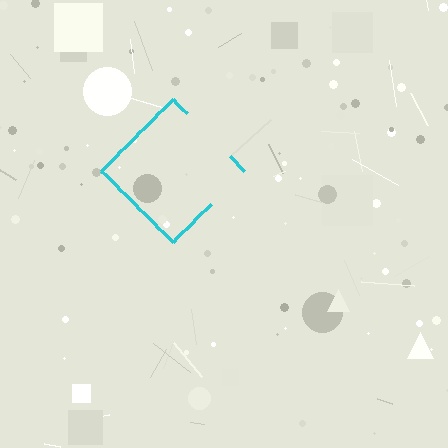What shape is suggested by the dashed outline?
The dashed outline suggests a diamond.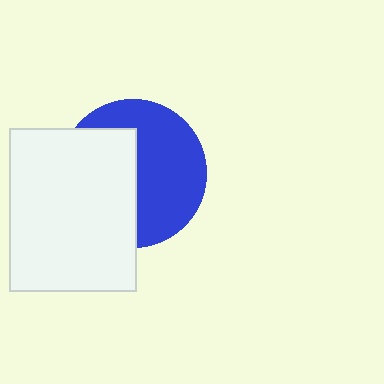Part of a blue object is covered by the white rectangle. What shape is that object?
It is a circle.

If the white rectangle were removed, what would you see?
You would see the complete blue circle.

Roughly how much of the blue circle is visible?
About half of it is visible (roughly 54%).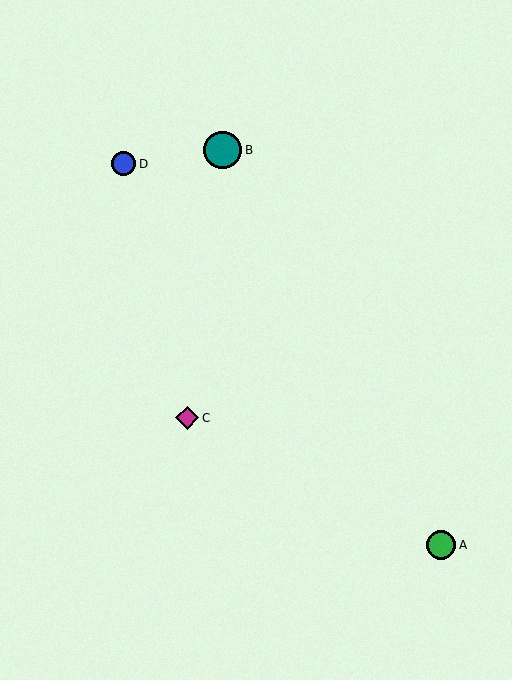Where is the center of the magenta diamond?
The center of the magenta diamond is at (187, 418).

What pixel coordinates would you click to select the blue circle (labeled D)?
Click at (124, 164) to select the blue circle D.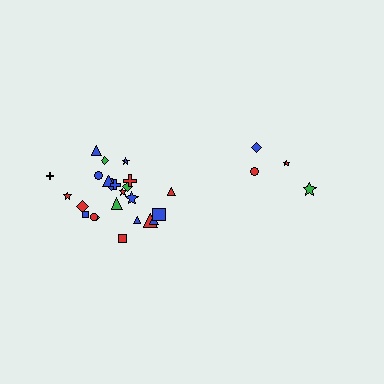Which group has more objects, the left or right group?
The left group.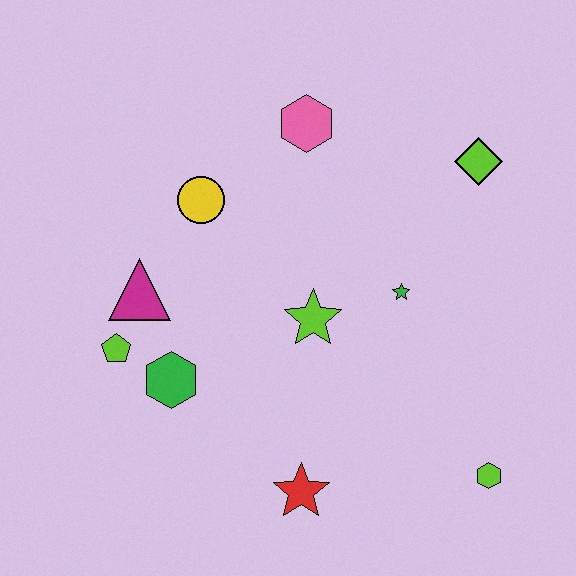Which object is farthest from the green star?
The lime pentagon is farthest from the green star.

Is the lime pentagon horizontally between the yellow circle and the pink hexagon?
No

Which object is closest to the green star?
The lime star is closest to the green star.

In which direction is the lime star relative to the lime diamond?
The lime star is to the left of the lime diamond.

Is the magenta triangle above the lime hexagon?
Yes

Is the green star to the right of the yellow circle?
Yes